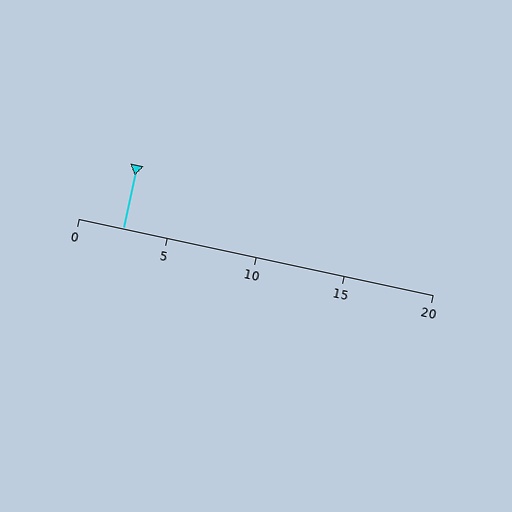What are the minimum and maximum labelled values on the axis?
The axis runs from 0 to 20.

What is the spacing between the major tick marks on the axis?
The major ticks are spaced 5 apart.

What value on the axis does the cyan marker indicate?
The marker indicates approximately 2.5.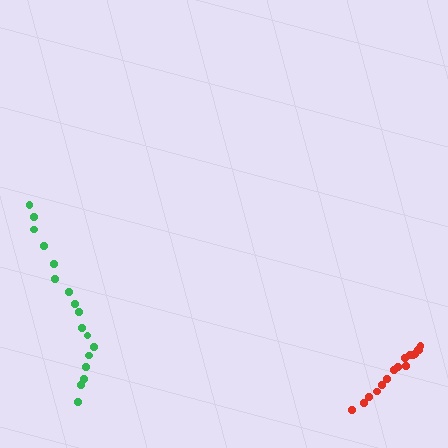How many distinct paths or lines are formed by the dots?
There are 2 distinct paths.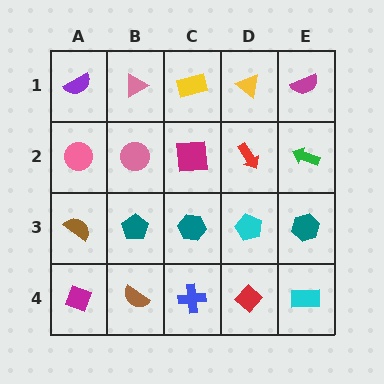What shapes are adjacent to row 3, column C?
A magenta square (row 2, column C), a blue cross (row 4, column C), a teal pentagon (row 3, column B), a cyan pentagon (row 3, column D).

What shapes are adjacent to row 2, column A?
A purple semicircle (row 1, column A), a brown semicircle (row 3, column A), a pink circle (row 2, column B).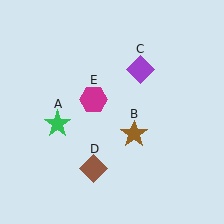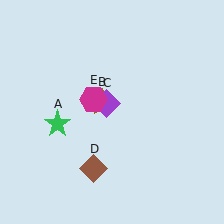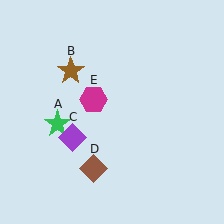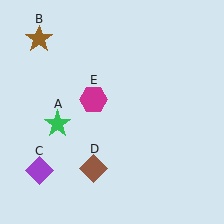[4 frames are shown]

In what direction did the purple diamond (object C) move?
The purple diamond (object C) moved down and to the left.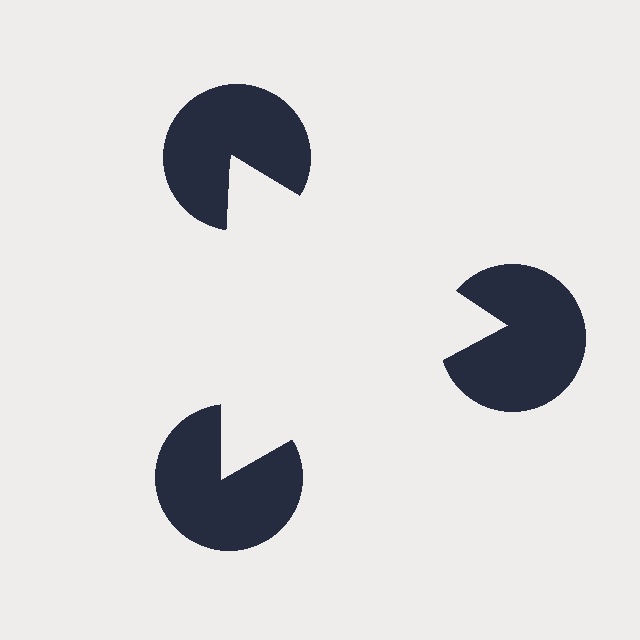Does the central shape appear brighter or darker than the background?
It typically appears slightly brighter than the background, even though no actual brightness change is drawn.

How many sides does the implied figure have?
3 sides.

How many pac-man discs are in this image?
There are 3 — one at each vertex of the illusory triangle.